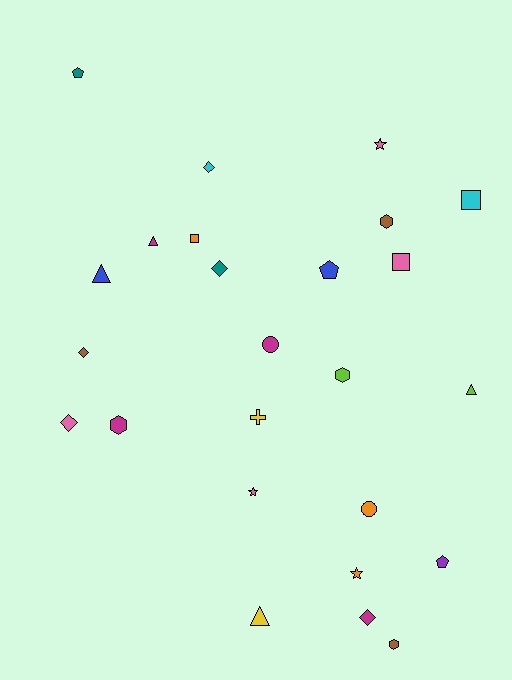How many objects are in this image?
There are 25 objects.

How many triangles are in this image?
There are 4 triangles.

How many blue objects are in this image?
There are 2 blue objects.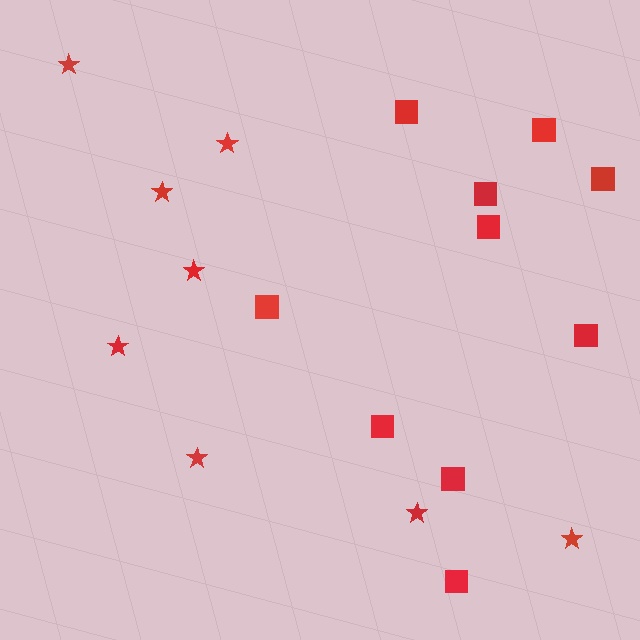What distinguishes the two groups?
There are 2 groups: one group of stars (8) and one group of squares (10).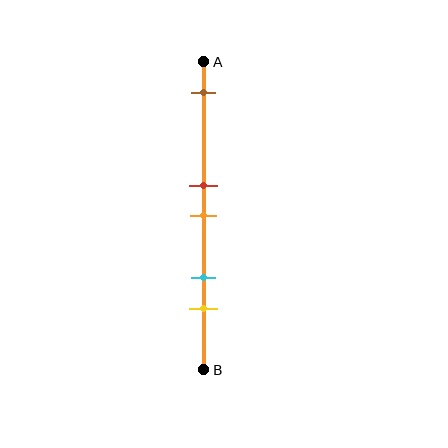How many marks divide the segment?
There are 5 marks dividing the segment.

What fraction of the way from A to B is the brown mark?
The brown mark is approximately 10% (0.1) of the way from A to B.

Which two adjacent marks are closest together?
The red and orange marks are the closest adjacent pair.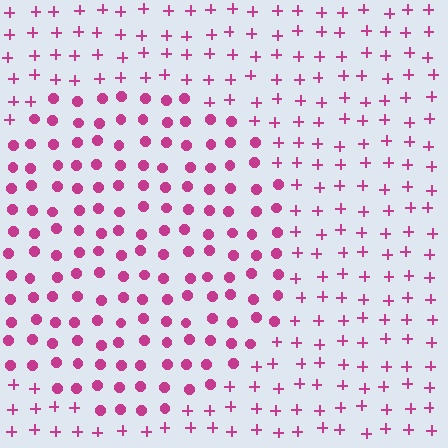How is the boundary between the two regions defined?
The boundary is defined by a change in element shape: circles inside vs. plus signs outside. All elements share the same color and spacing.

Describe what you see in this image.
The image is filled with small magenta elements arranged in a uniform grid. A circle-shaped region contains circles, while the surrounding area contains plus signs. The boundary is defined purely by the change in element shape.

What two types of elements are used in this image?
The image uses circles inside the circle region and plus signs outside it.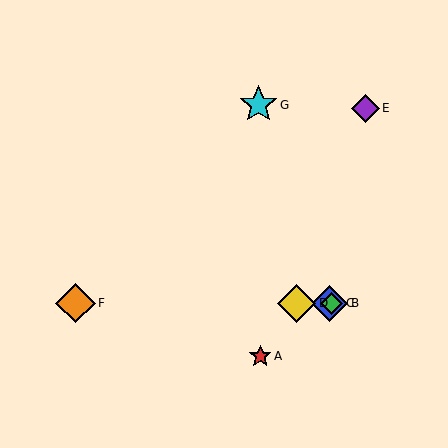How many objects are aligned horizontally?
4 objects (B, C, D, F) are aligned horizontally.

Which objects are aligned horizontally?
Objects B, C, D, F are aligned horizontally.